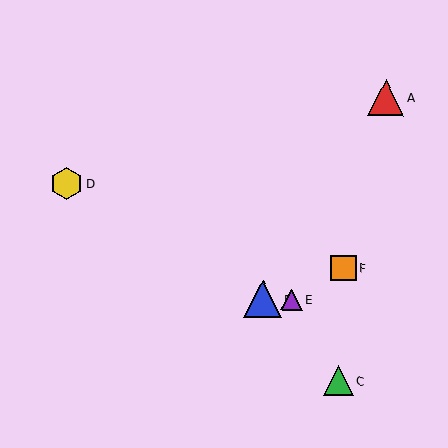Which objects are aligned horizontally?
Objects B, E are aligned horizontally.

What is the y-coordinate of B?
Object B is at y≈299.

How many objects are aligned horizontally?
2 objects (B, E) are aligned horizontally.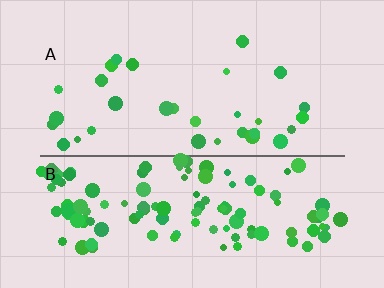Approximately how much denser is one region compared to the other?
Approximately 4.0× — region B over region A.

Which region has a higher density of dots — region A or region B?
B (the bottom).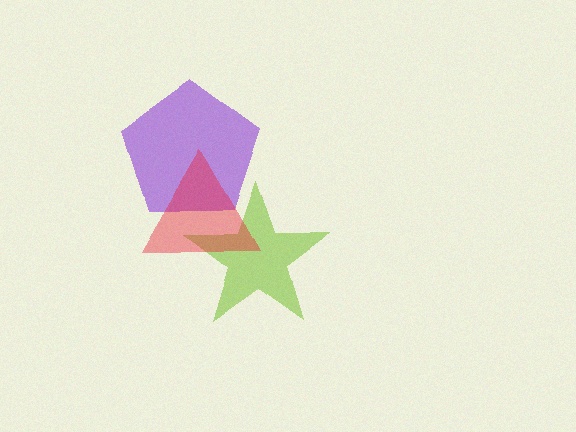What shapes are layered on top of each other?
The layered shapes are: a purple pentagon, a lime star, a red triangle.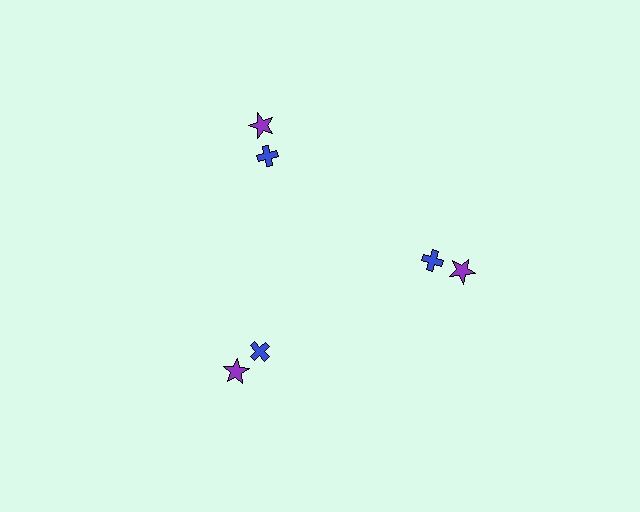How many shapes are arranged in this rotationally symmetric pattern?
There are 6 shapes, arranged in 3 groups of 2.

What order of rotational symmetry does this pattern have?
This pattern has 3-fold rotational symmetry.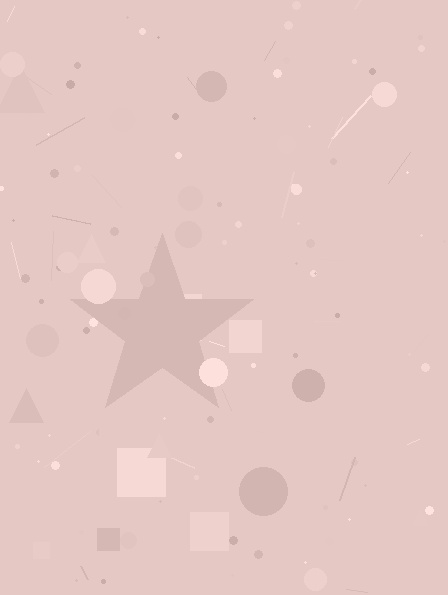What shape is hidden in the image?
A star is hidden in the image.